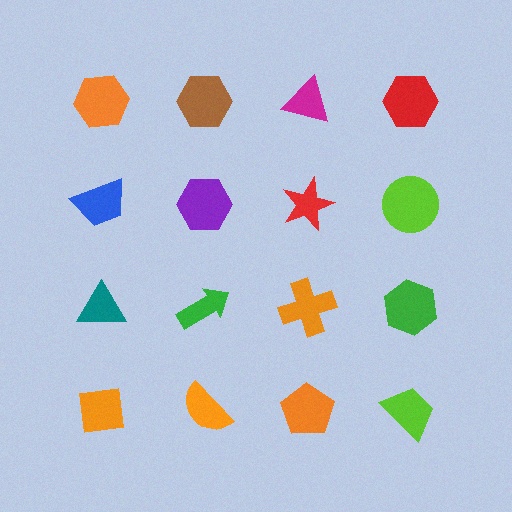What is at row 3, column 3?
An orange cross.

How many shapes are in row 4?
4 shapes.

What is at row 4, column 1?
An orange square.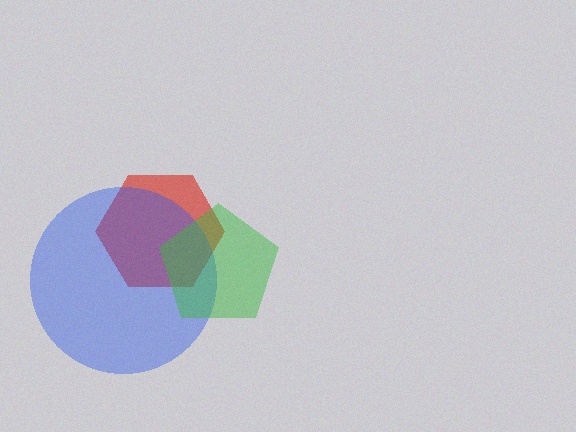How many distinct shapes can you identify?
There are 3 distinct shapes: a red hexagon, a blue circle, a green pentagon.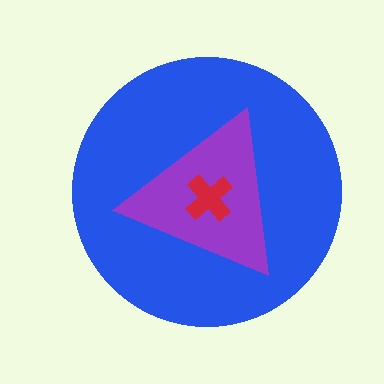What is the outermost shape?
The blue circle.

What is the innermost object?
The red cross.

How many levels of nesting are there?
3.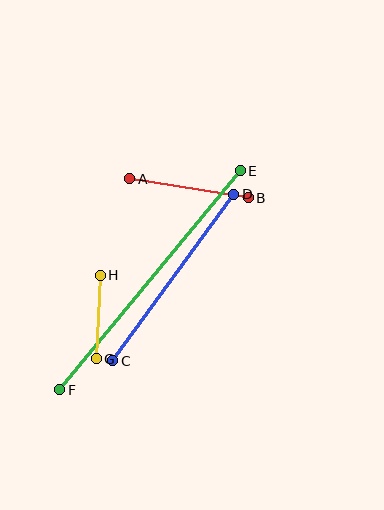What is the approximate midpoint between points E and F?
The midpoint is at approximately (150, 280) pixels.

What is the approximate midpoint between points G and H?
The midpoint is at approximately (98, 317) pixels.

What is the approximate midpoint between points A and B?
The midpoint is at approximately (189, 188) pixels.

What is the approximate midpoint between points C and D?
The midpoint is at approximately (173, 277) pixels.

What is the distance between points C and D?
The distance is approximately 206 pixels.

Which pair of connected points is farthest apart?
Points E and F are farthest apart.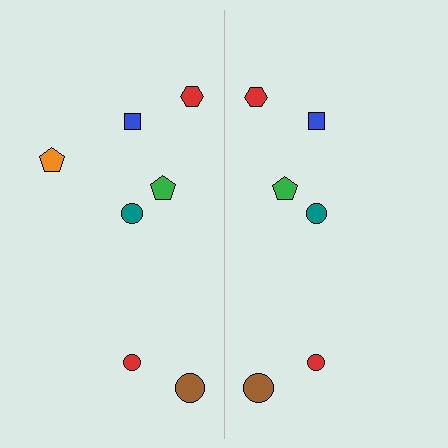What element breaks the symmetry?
A orange pentagon is missing from the right side.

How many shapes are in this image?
There are 13 shapes in this image.